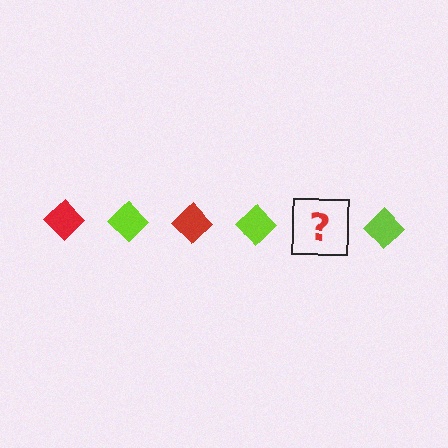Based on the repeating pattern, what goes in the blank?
The blank should be a red diamond.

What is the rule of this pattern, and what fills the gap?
The rule is that the pattern cycles through red, lime diamonds. The gap should be filled with a red diamond.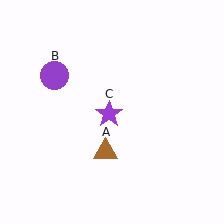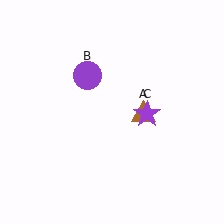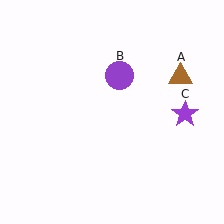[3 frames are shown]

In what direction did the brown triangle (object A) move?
The brown triangle (object A) moved up and to the right.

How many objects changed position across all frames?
3 objects changed position: brown triangle (object A), purple circle (object B), purple star (object C).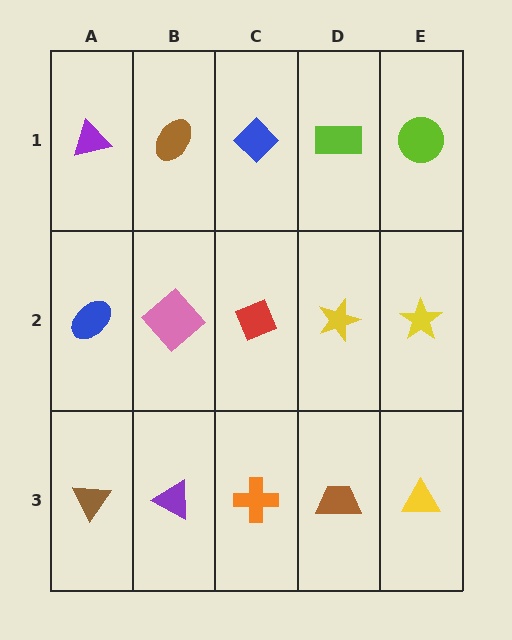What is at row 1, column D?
A lime rectangle.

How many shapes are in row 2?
5 shapes.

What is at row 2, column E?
A yellow star.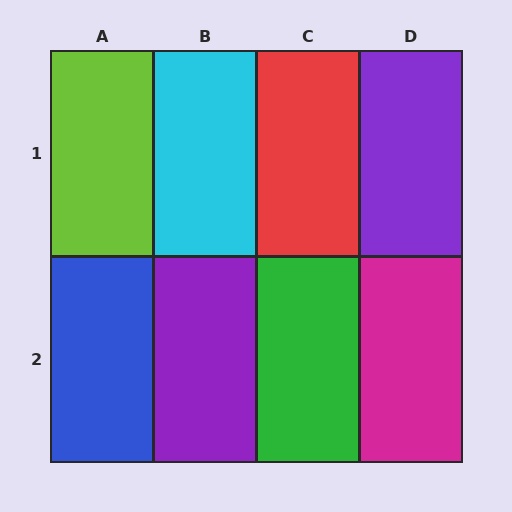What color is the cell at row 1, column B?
Cyan.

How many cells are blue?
1 cell is blue.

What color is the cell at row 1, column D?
Purple.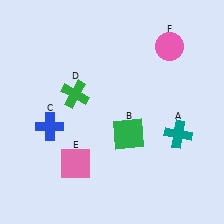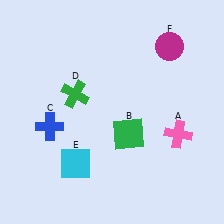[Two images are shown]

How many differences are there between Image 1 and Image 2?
There are 3 differences between the two images.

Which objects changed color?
A changed from teal to pink. E changed from pink to cyan. F changed from pink to magenta.